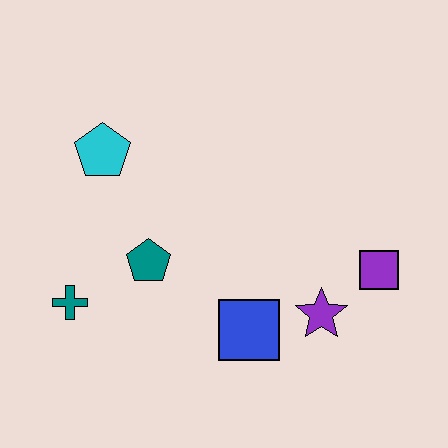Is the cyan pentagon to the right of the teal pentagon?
No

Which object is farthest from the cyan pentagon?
The purple square is farthest from the cyan pentagon.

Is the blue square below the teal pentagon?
Yes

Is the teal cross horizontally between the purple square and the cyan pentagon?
No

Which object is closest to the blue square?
The purple star is closest to the blue square.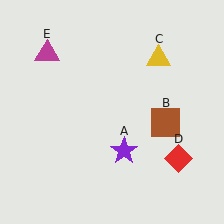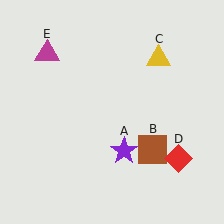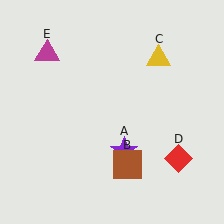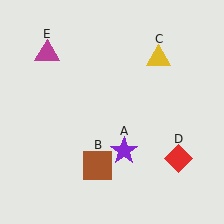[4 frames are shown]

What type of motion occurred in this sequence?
The brown square (object B) rotated clockwise around the center of the scene.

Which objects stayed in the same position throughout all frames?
Purple star (object A) and yellow triangle (object C) and red diamond (object D) and magenta triangle (object E) remained stationary.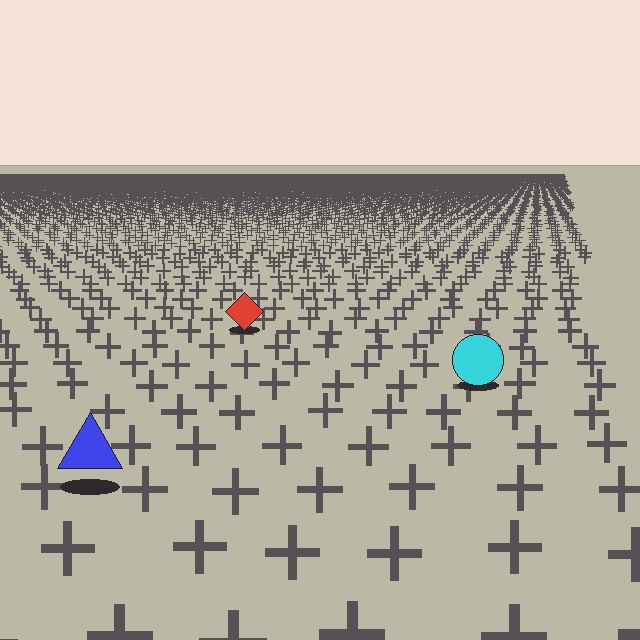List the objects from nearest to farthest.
From nearest to farthest: the blue triangle, the cyan circle, the red diamond.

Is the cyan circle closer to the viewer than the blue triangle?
No. The blue triangle is closer — you can tell from the texture gradient: the ground texture is coarser near it.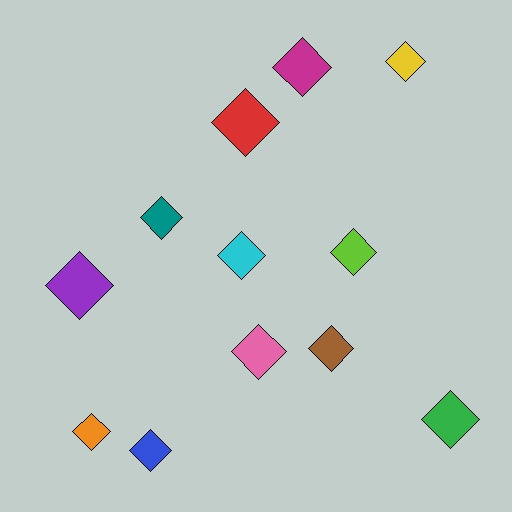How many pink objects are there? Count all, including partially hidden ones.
There is 1 pink object.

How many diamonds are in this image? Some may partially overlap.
There are 12 diamonds.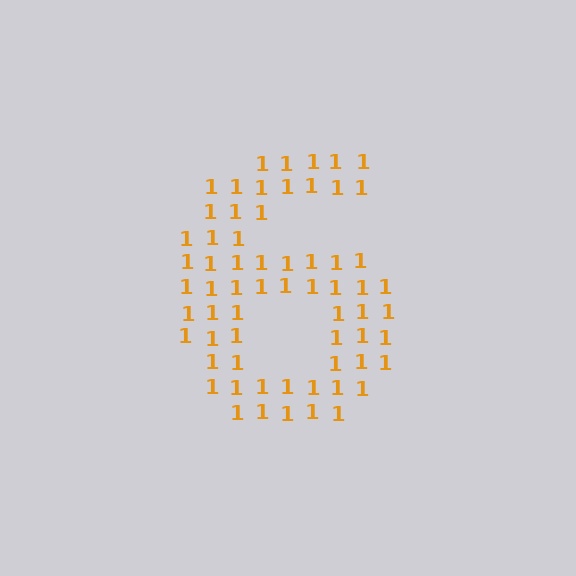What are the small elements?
The small elements are digit 1's.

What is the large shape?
The large shape is the digit 6.